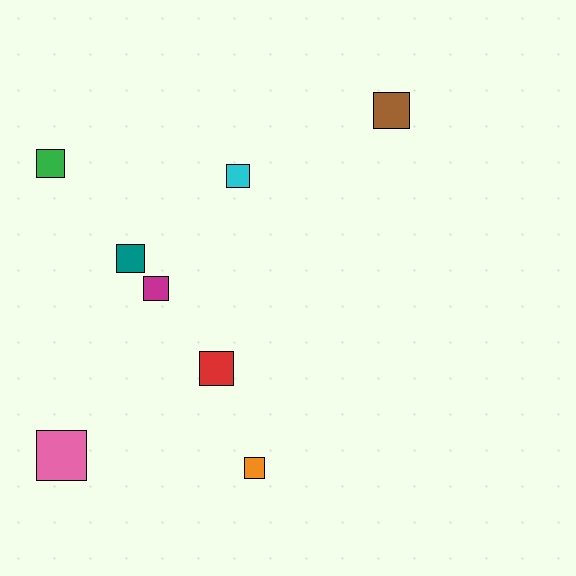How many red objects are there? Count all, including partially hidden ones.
There is 1 red object.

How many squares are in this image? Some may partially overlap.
There are 8 squares.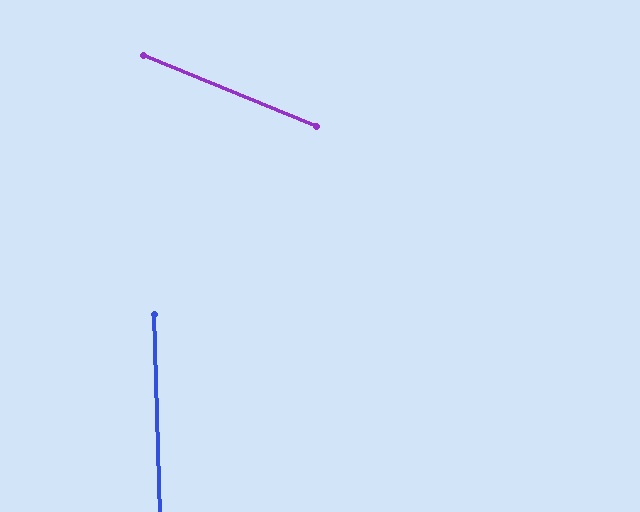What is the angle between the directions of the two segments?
Approximately 66 degrees.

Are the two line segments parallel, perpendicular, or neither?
Neither parallel nor perpendicular — they differ by about 66°.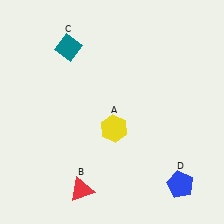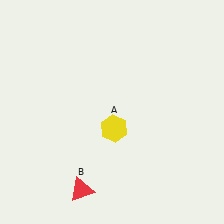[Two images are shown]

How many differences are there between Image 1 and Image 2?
There are 2 differences between the two images.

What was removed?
The blue pentagon (D), the teal diamond (C) were removed in Image 2.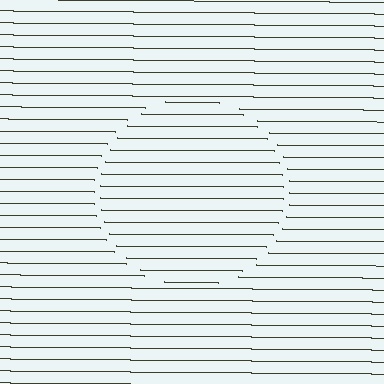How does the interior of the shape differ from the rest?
The interior of the shape contains the same grating, shifted by half a period — the contour is defined by the phase discontinuity where line-ends from the inner and outer gratings abut.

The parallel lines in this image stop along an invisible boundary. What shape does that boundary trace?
An illusory circle. The interior of the shape contains the same grating, shifted by half a period — the contour is defined by the phase discontinuity where line-ends from the inner and outer gratings abut.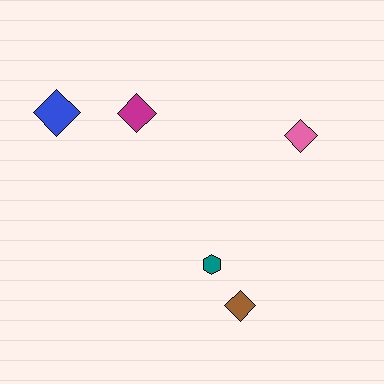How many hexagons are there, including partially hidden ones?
There is 1 hexagon.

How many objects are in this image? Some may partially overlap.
There are 5 objects.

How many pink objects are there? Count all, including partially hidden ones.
There is 1 pink object.